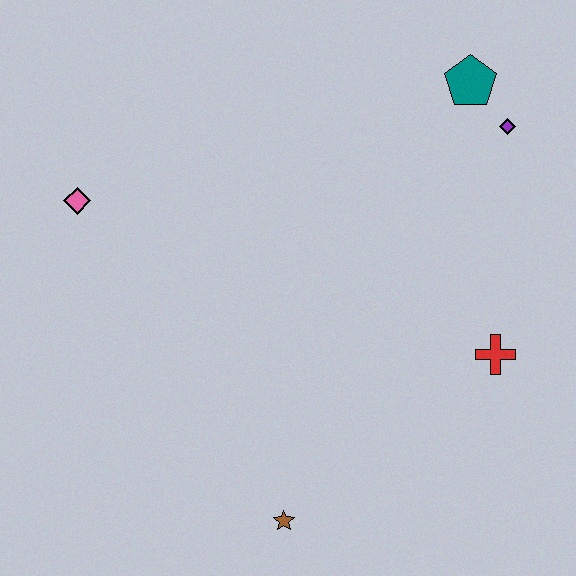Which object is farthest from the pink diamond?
The red cross is farthest from the pink diamond.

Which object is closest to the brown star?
The red cross is closest to the brown star.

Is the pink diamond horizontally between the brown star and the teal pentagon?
No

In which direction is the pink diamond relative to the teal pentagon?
The pink diamond is to the left of the teal pentagon.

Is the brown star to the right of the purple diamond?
No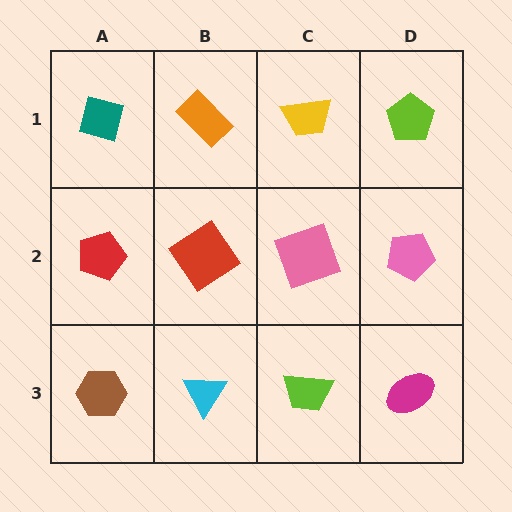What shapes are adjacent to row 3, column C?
A pink square (row 2, column C), a cyan triangle (row 3, column B), a magenta ellipse (row 3, column D).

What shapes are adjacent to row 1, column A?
A red pentagon (row 2, column A), an orange rectangle (row 1, column B).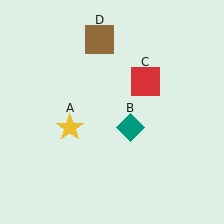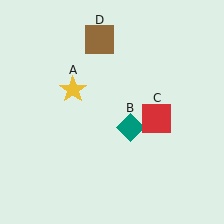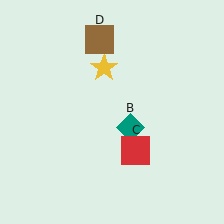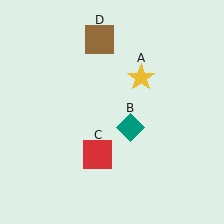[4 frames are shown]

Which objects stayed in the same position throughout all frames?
Teal diamond (object B) and brown square (object D) remained stationary.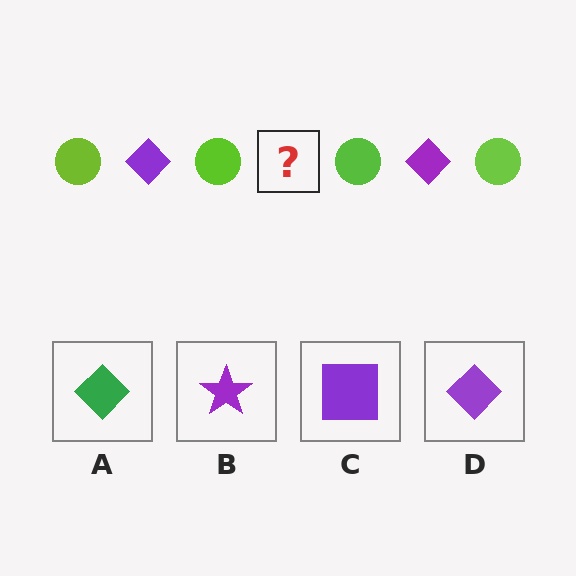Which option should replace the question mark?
Option D.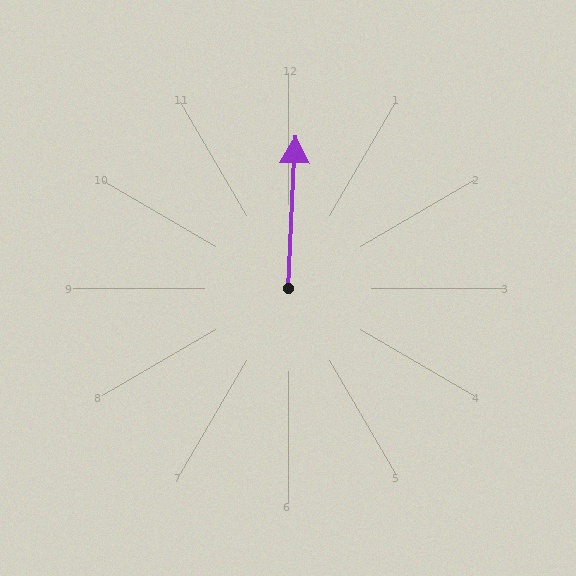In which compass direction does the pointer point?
North.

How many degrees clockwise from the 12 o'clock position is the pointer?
Approximately 3 degrees.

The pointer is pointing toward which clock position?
Roughly 12 o'clock.